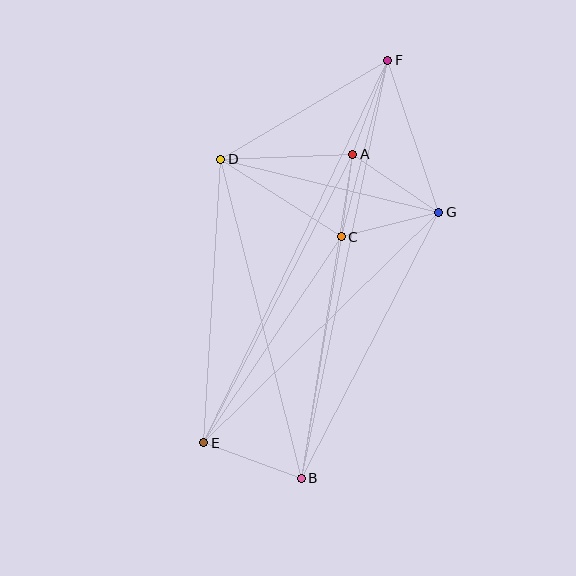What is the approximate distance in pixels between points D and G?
The distance between D and G is approximately 224 pixels.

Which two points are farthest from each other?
Points B and F are farthest from each other.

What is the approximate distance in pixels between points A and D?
The distance between A and D is approximately 132 pixels.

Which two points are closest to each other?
Points A and C are closest to each other.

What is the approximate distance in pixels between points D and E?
The distance between D and E is approximately 284 pixels.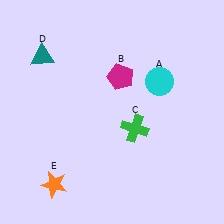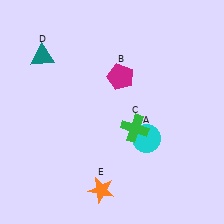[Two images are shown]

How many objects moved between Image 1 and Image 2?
2 objects moved between the two images.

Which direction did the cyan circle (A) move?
The cyan circle (A) moved down.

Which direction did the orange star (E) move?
The orange star (E) moved right.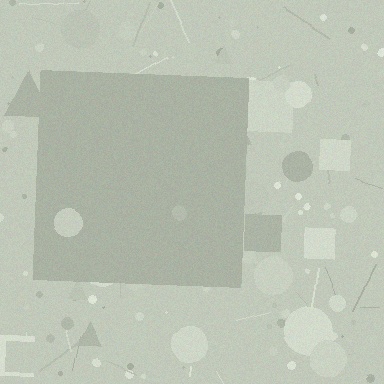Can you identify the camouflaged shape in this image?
The camouflaged shape is a square.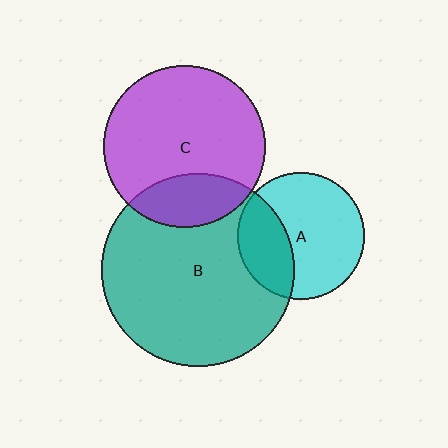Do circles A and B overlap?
Yes.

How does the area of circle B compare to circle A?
Approximately 2.3 times.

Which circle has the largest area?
Circle B (teal).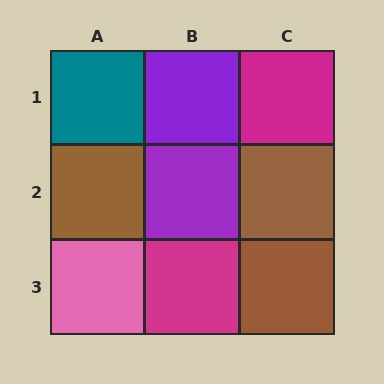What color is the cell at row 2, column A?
Brown.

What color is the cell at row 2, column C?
Brown.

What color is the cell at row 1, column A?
Teal.